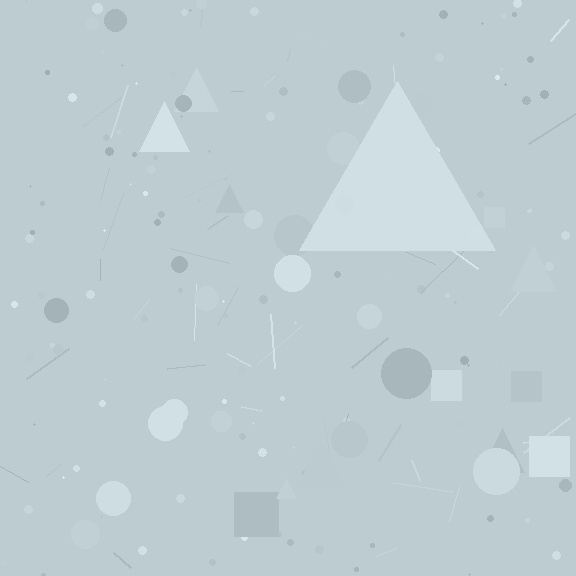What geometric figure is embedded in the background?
A triangle is embedded in the background.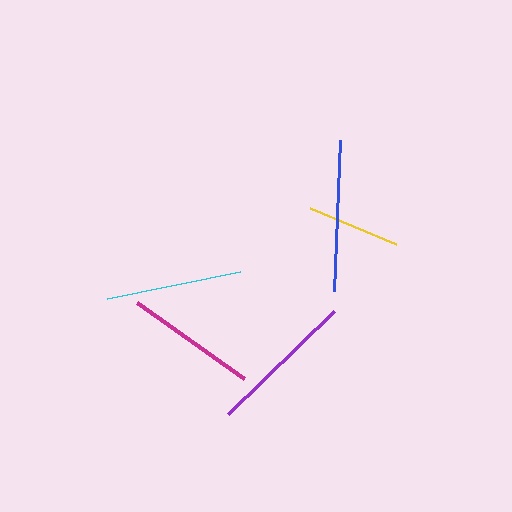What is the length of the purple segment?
The purple segment is approximately 148 pixels long.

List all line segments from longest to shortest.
From longest to shortest: blue, purple, cyan, magenta, yellow.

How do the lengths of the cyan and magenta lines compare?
The cyan and magenta lines are approximately the same length.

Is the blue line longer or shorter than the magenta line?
The blue line is longer than the magenta line.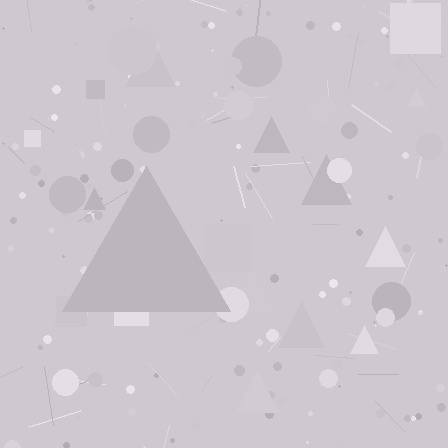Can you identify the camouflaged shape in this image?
The camouflaged shape is a triangle.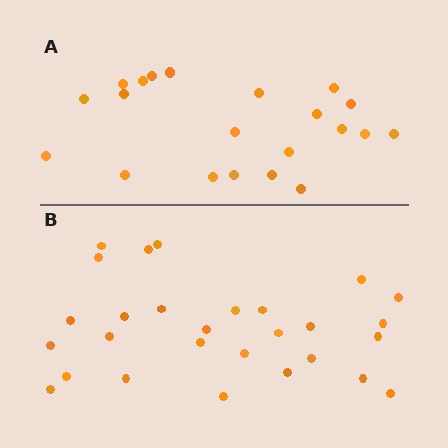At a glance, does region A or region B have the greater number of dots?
Region B (the bottom region) has more dots.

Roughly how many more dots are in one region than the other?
Region B has roughly 8 or so more dots than region A.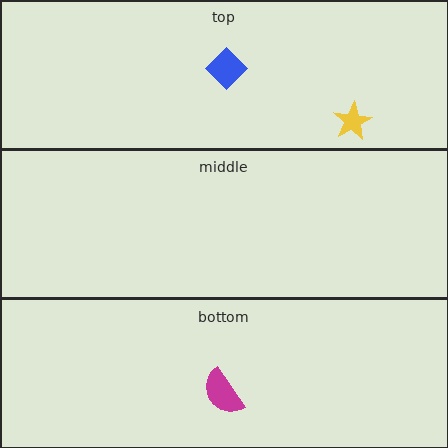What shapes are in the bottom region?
The magenta semicircle.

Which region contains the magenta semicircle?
The bottom region.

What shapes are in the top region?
The blue diamond, the yellow star.